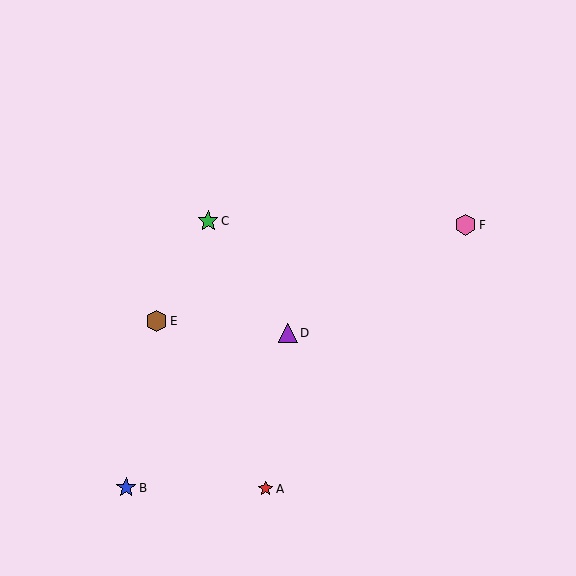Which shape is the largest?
The brown hexagon (labeled E) is the largest.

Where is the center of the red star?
The center of the red star is at (266, 489).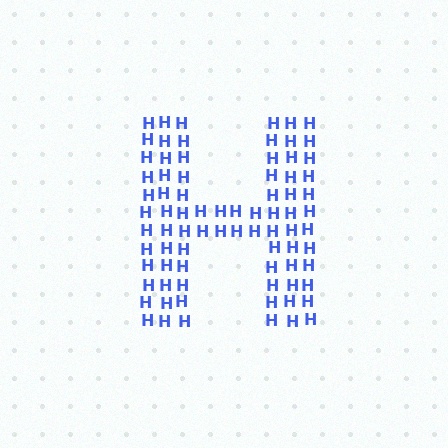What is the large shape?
The large shape is the letter H.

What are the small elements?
The small elements are letter H's.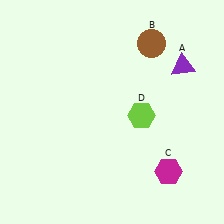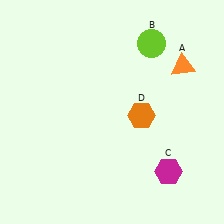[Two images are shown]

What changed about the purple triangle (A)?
In Image 1, A is purple. In Image 2, it changed to orange.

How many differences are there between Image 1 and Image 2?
There are 3 differences between the two images.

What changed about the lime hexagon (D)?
In Image 1, D is lime. In Image 2, it changed to orange.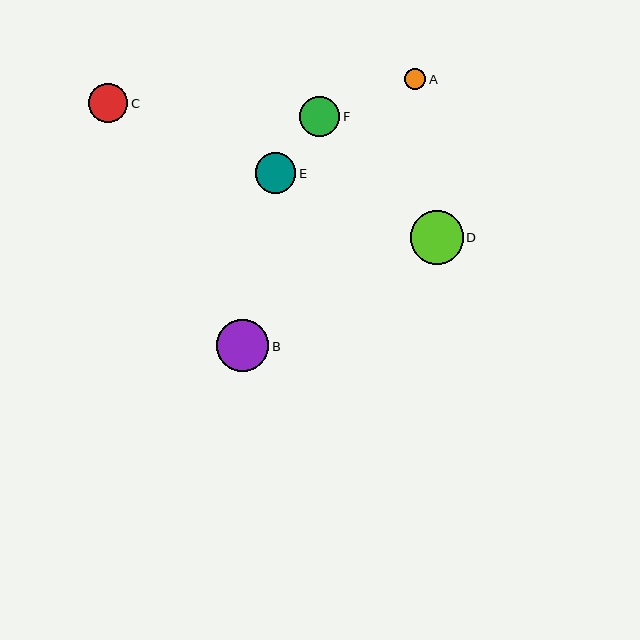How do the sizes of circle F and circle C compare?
Circle F and circle C are approximately the same size.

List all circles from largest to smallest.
From largest to smallest: D, B, F, E, C, A.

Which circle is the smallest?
Circle A is the smallest with a size of approximately 21 pixels.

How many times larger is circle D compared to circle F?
Circle D is approximately 1.3 times the size of circle F.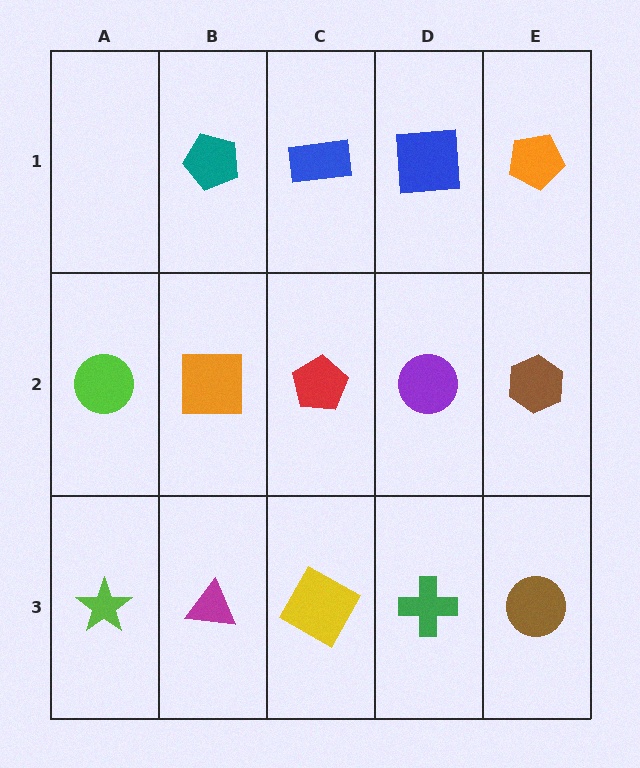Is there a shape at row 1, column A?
No, that cell is empty.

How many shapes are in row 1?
4 shapes.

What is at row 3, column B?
A magenta triangle.